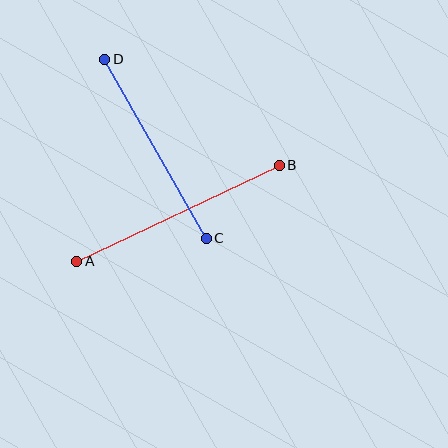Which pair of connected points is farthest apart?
Points A and B are farthest apart.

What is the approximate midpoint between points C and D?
The midpoint is at approximately (155, 149) pixels.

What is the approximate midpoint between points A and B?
The midpoint is at approximately (178, 213) pixels.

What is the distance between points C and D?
The distance is approximately 206 pixels.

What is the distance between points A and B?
The distance is approximately 224 pixels.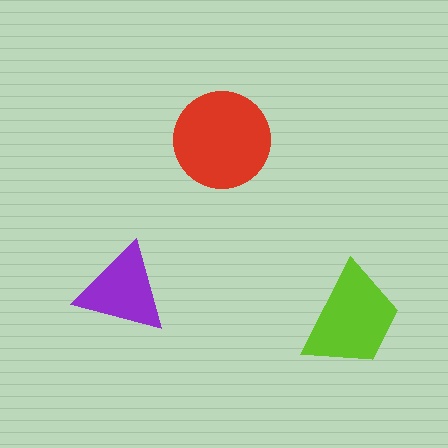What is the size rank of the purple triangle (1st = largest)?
3rd.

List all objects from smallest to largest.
The purple triangle, the lime trapezoid, the red circle.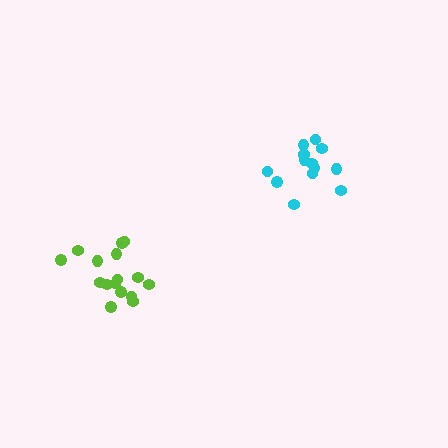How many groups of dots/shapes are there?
There are 2 groups.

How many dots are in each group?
Group 1: 16 dots, Group 2: 13 dots (29 total).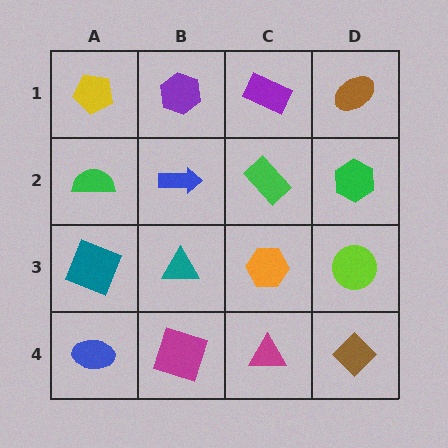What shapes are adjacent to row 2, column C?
A purple rectangle (row 1, column C), an orange hexagon (row 3, column C), a blue arrow (row 2, column B), a green hexagon (row 2, column D).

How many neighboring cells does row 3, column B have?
4.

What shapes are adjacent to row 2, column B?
A purple hexagon (row 1, column B), a teal triangle (row 3, column B), a green semicircle (row 2, column A), a green rectangle (row 2, column C).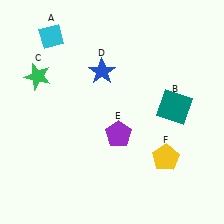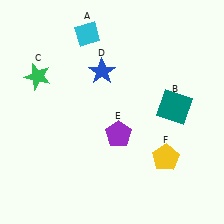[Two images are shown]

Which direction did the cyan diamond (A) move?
The cyan diamond (A) moved right.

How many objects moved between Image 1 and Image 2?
1 object moved between the two images.